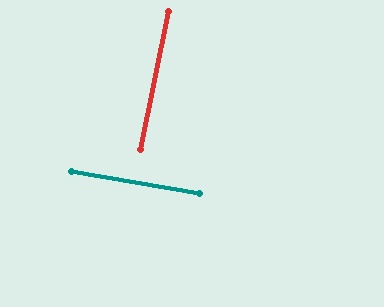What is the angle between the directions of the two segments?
Approximately 89 degrees.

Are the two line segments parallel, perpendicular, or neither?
Perpendicular — they meet at approximately 89°.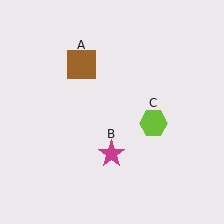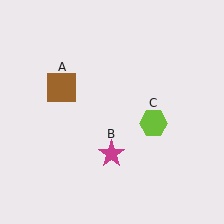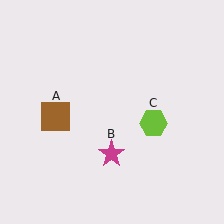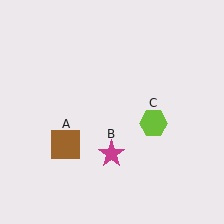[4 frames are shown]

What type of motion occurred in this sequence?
The brown square (object A) rotated counterclockwise around the center of the scene.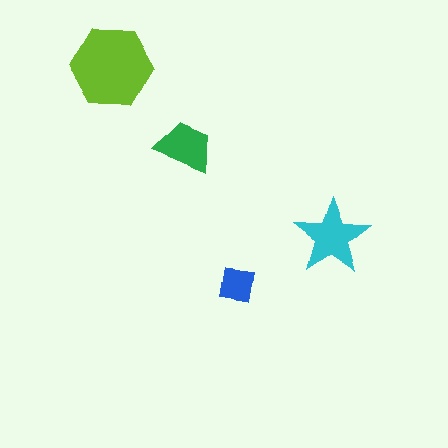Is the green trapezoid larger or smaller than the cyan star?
Smaller.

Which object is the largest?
The lime hexagon.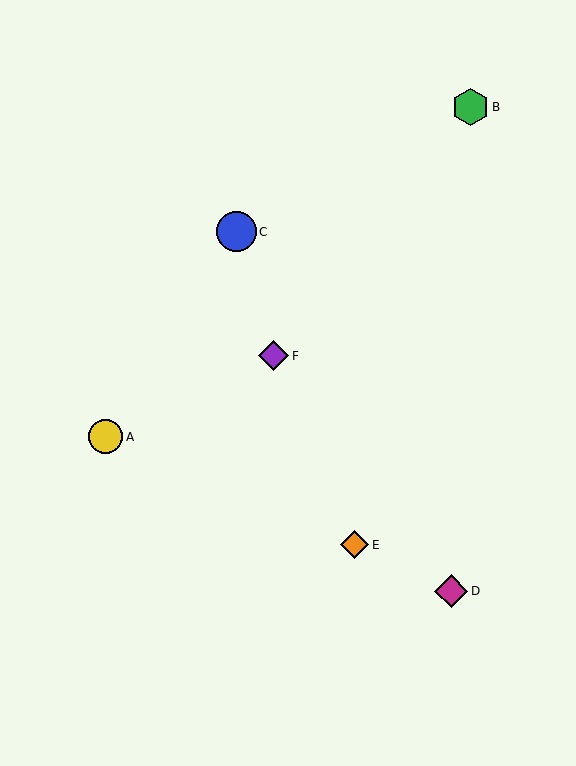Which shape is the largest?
The blue circle (labeled C) is the largest.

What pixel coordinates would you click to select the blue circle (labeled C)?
Click at (236, 232) to select the blue circle C.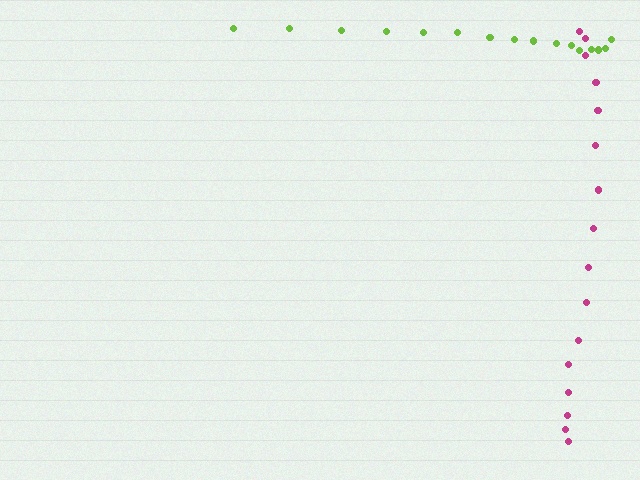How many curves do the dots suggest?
There are 2 distinct paths.